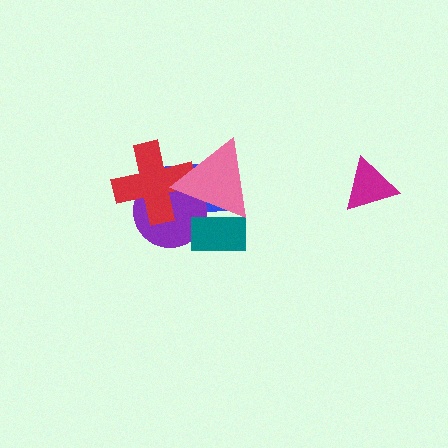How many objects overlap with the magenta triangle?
0 objects overlap with the magenta triangle.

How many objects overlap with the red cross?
3 objects overlap with the red cross.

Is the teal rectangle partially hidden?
Yes, it is partially covered by another shape.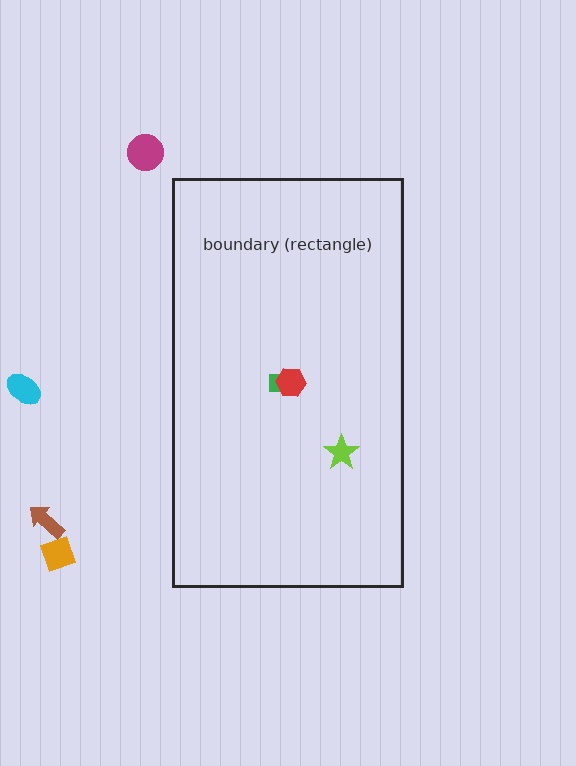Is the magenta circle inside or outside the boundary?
Outside.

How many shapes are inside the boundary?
3 inside, 4 outside.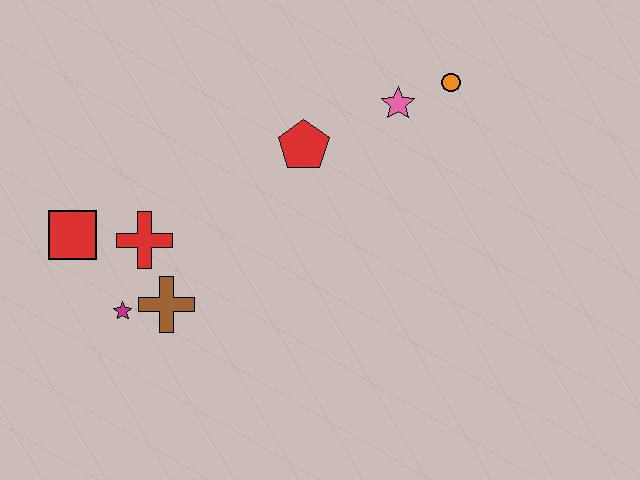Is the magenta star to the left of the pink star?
Yes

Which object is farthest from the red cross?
The orange circle is farthest from the red cross.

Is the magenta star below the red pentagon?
Yes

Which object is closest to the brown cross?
The magenta star is closest to the brown cross.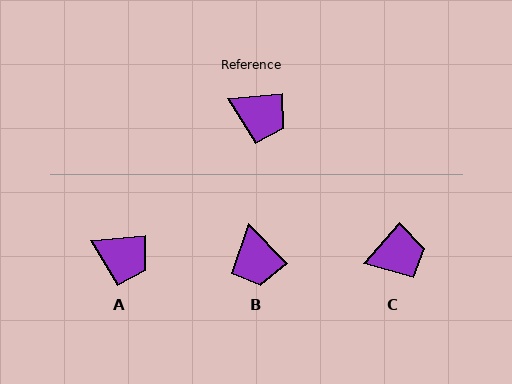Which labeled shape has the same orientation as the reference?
A.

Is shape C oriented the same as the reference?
No, it is off by about 43 degrees.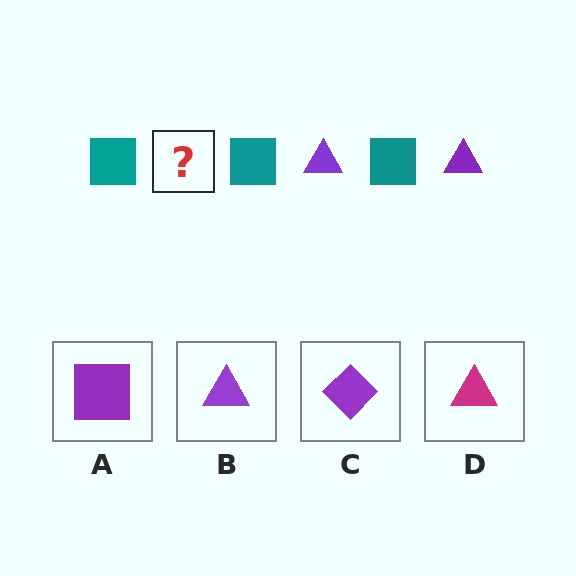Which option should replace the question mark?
Option B.